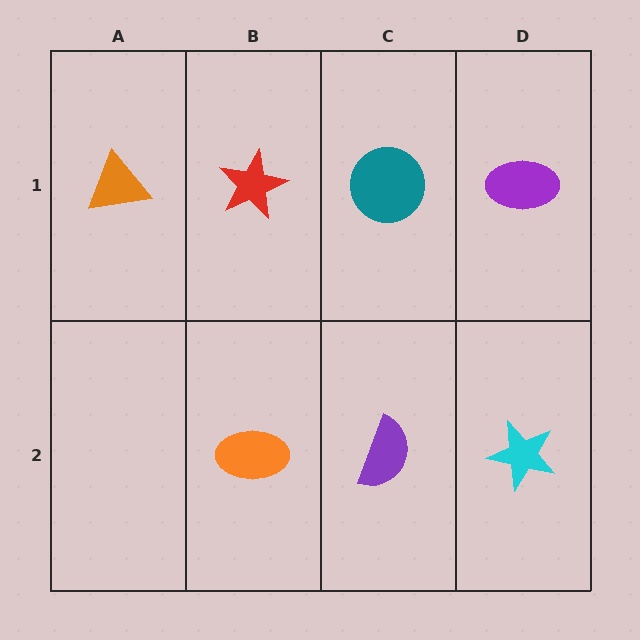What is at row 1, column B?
A red star.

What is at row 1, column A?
An orange triangle.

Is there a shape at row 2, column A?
No, that cell is empty.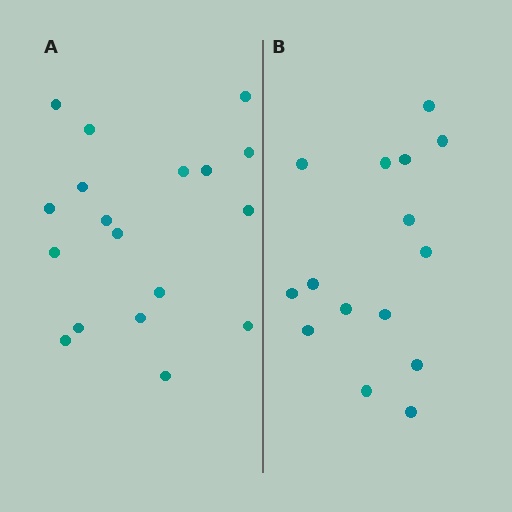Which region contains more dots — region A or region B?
Region A (the left region) has more dots.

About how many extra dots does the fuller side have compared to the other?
Region A has just a few more — roughly 2 or 3 more dots than region B.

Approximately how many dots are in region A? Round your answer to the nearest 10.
About 20 dots. (The exact count is 18, which rounds to 20.)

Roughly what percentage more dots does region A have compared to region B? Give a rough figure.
About 20% more.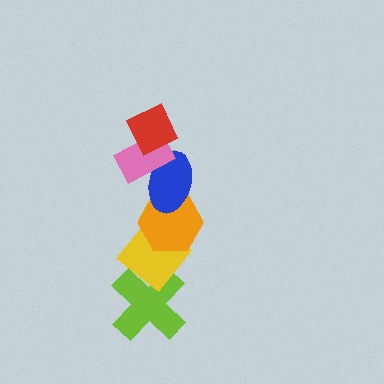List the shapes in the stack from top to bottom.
From top to bottom: the red diamond, the pink rectangle, the blue ellipse, the orange hexagon, the yellow diamond, the lime cross.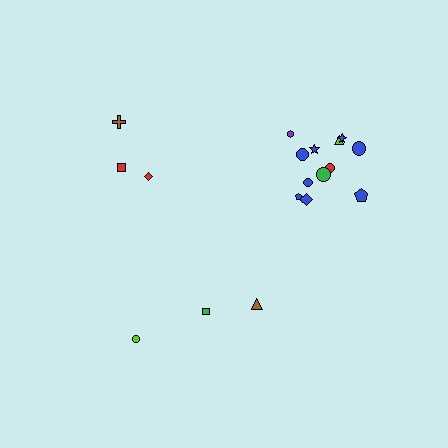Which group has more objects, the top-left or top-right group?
The top-right group.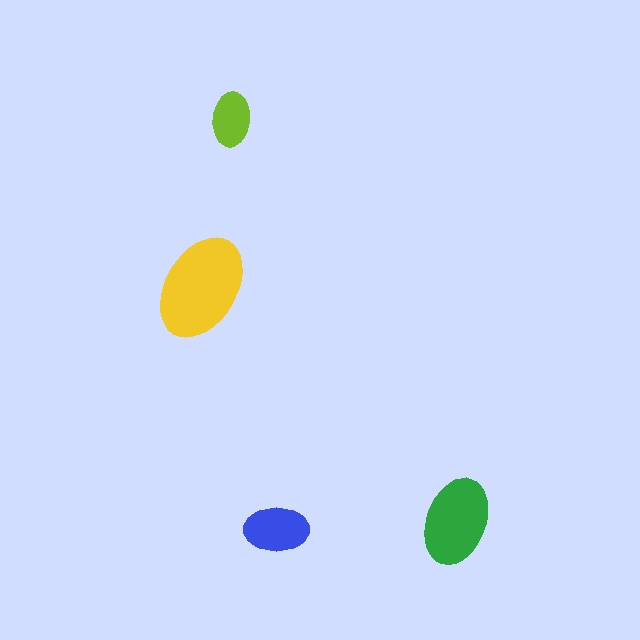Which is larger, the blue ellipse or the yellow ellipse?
The yellow one.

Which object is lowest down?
The blue ellipse is bottommost.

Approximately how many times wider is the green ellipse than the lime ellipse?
About 1.5 times wider.